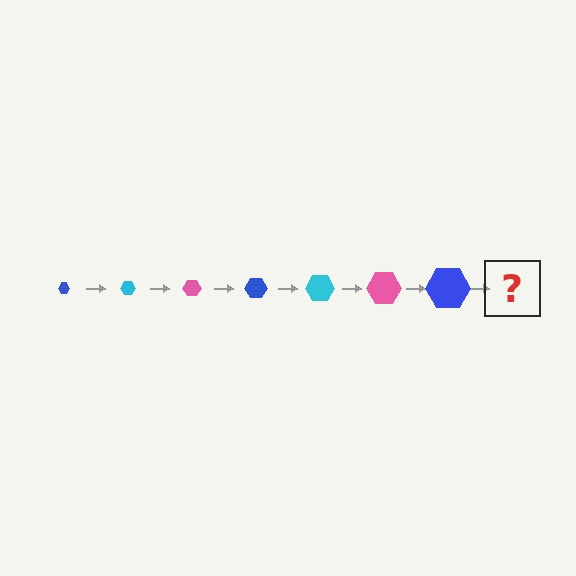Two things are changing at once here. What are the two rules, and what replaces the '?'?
The two rules are that the hexagon grows larger each step and the color cycles through blue, cyan, and pink. The '?' should be a cyan hexagon, larger than the previous one.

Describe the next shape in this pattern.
It should be a cyan hexagon, larger than the previous one.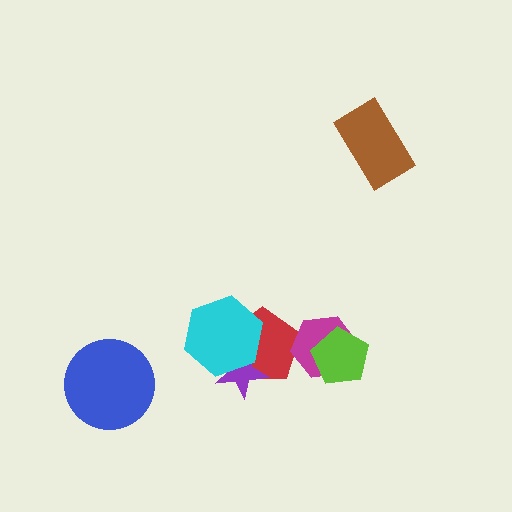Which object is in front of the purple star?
The cyan hexagon is in front of the purple star.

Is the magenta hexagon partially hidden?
Yes, it is partially covered by another shape.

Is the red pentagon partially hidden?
Yes, it is partially covered by another shape.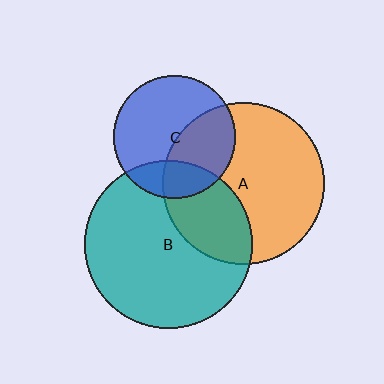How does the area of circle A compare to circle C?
Approximately 1.7 times.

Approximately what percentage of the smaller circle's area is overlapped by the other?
Approximately 40%.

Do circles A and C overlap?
Yes.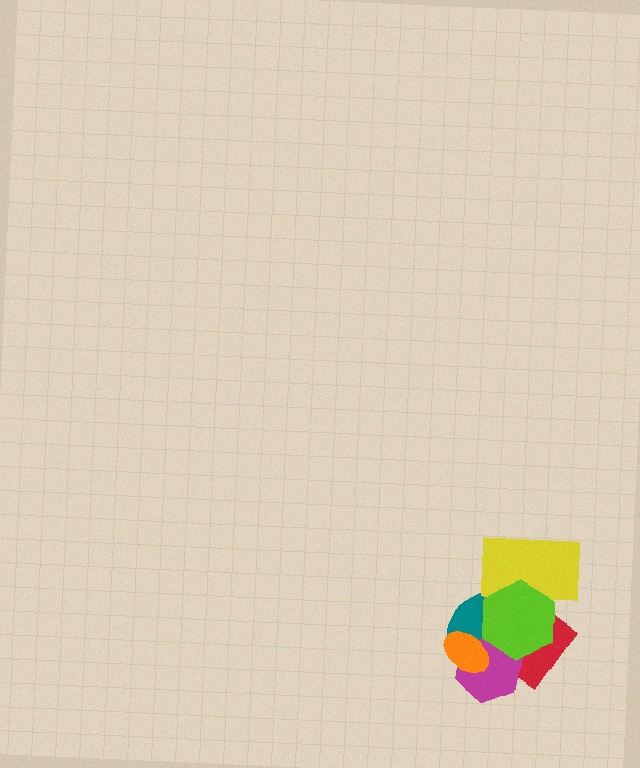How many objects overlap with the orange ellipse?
2 objects overlap with the orange ellipse.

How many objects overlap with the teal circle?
5 objects overlap with the teal circle.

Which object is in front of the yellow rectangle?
The lime hexagon is in front of the yellow rectangle.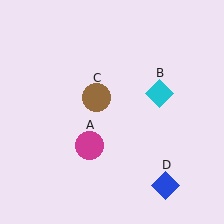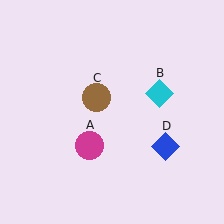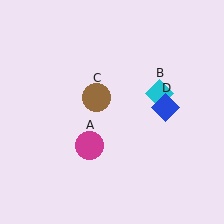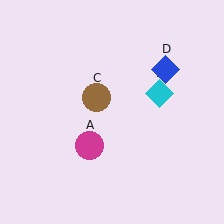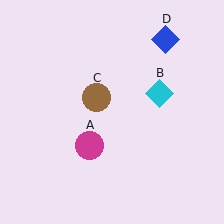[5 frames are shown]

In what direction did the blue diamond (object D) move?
The blue diamond (object D) moved up.